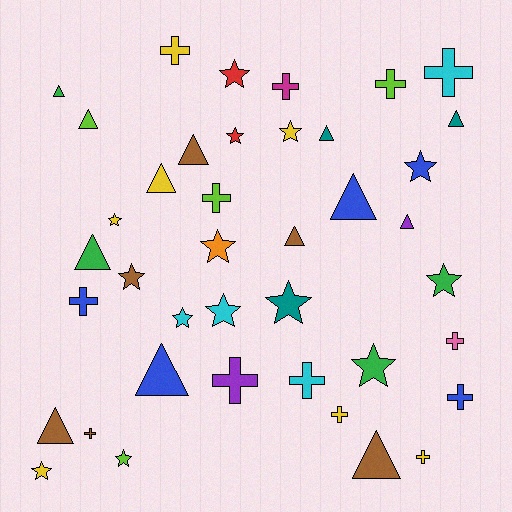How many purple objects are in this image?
There are 2 purple objects.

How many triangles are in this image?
There are 13 triangles.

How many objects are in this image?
There are 40 objects.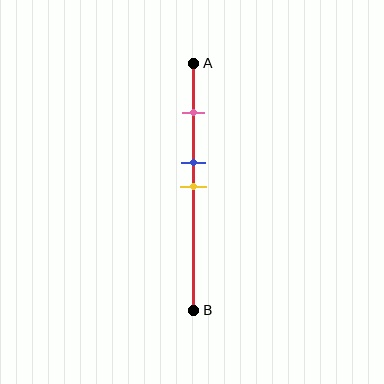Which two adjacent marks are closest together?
The blue and yellow marks are the closest adjacent pair.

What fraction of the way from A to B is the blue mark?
The blue mark is approximately 40% (0.4) of the way from A to B.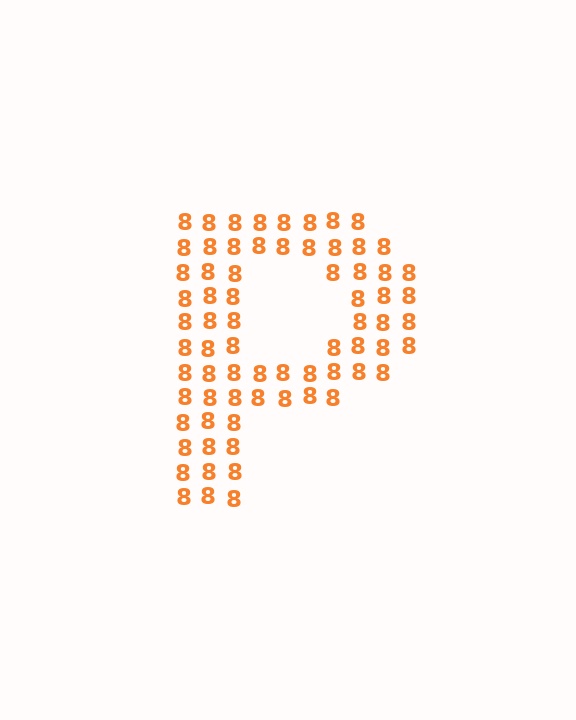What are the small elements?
The small elements are digit 8's.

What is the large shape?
The large shape is the letter P.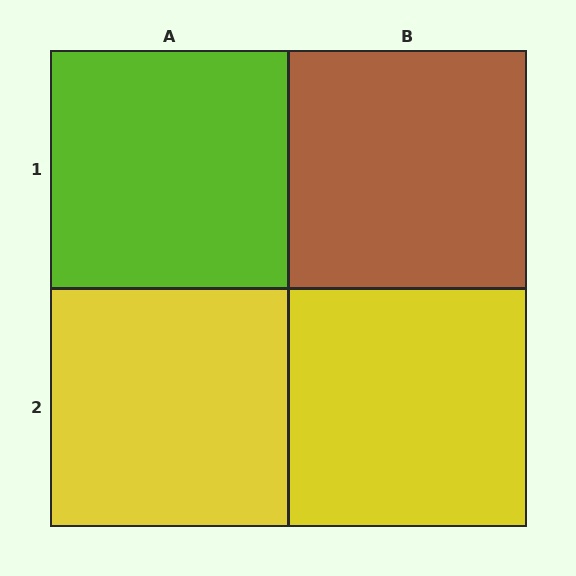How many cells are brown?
1 cell is brown.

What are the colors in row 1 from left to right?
Lime, brown.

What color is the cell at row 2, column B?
Yellow.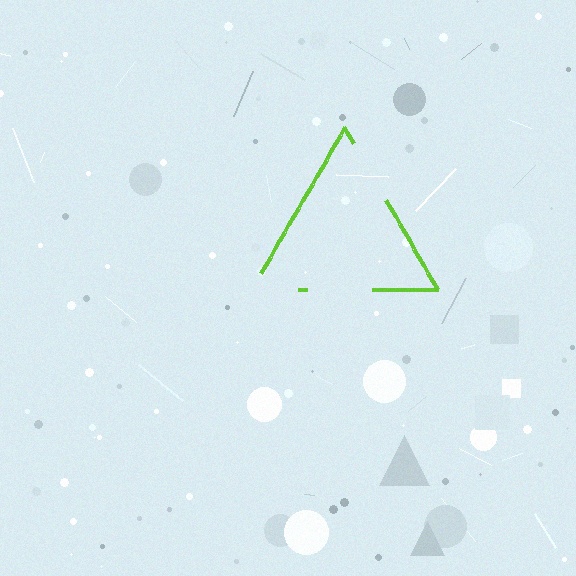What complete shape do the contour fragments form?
The contour fragments form a triangle.